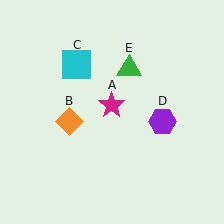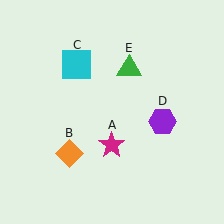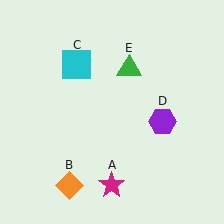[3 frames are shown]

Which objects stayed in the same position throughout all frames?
Cyan square (object C) and purple hexagon (object D) and green triangle (object E) remained stationary.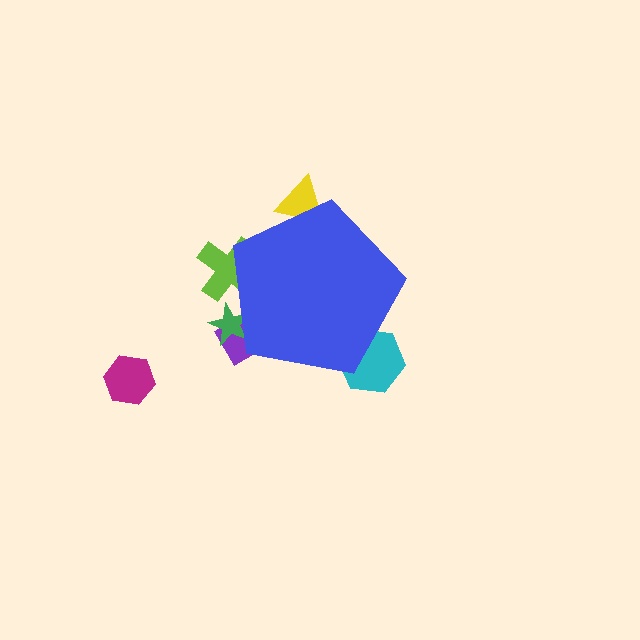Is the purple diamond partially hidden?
Yes, the purple diamond is partially hidden behind the blue pentagon.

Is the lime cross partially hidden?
Yes, the lime cross is partially hidden behind the blue pentagon.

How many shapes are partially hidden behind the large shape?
5 shapes are partially hidden.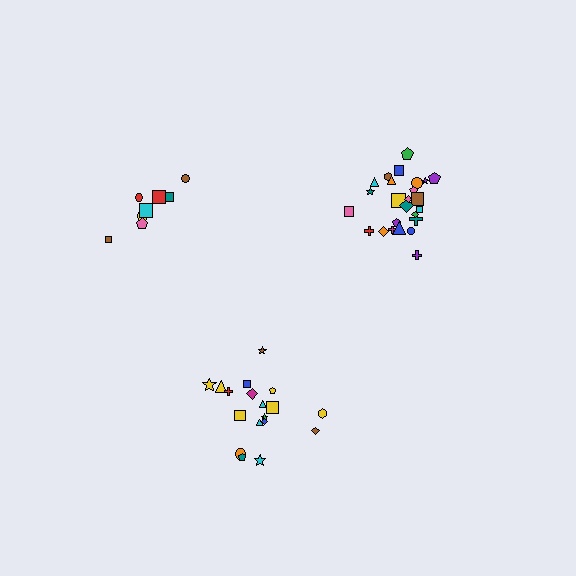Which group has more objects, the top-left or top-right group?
The top-right group.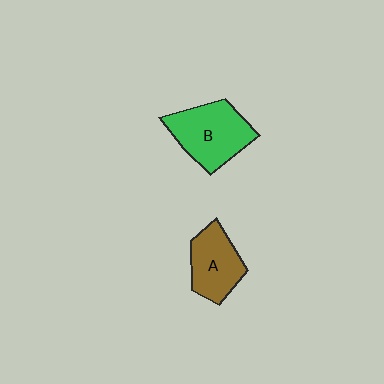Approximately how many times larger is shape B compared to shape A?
Approximately 1.3 times.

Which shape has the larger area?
Shape B (green).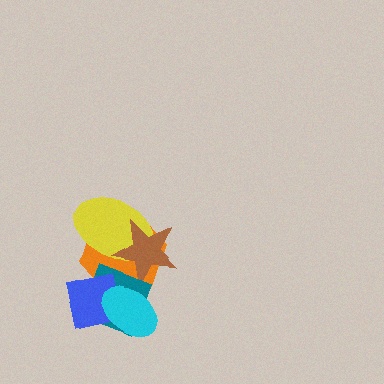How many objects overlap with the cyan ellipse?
3 objects overlap with the cyan ellipse.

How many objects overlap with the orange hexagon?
5 objects overlap with the orange hexagon.